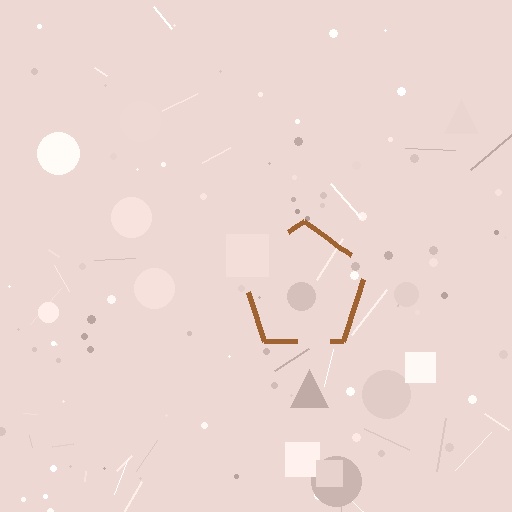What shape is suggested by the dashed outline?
The dashed outline suggests a pentagon.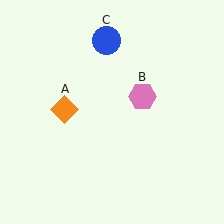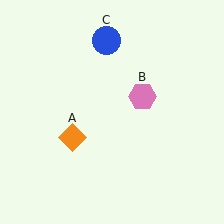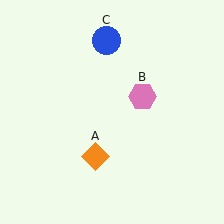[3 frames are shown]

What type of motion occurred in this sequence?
The orange diamond (object A) rotated counterclockwise around the center of the scene.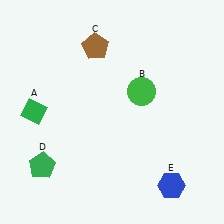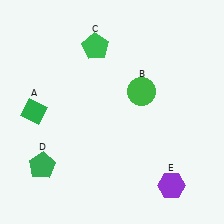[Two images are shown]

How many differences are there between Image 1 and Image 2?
There are 2 differences between the two images.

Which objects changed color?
C changed from brown to green. E changed from blue to purple.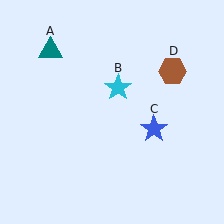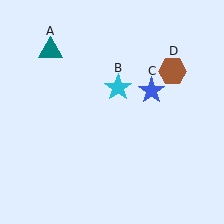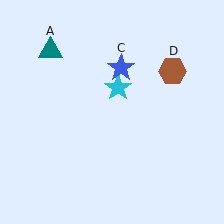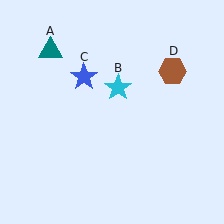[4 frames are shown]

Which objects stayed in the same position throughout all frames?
Teal triangle (object A) and cyan star (object B) and brown hexagon (object D) remained stationary.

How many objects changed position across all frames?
1 object changed position: blue star (object C).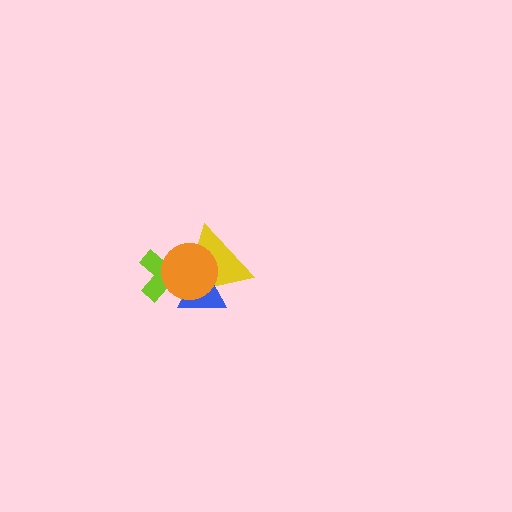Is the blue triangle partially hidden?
Yes, it is partially covered by another shape.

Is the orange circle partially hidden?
No, no other shape covers it.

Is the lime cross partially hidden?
Yes, it is partially covered by another shape.